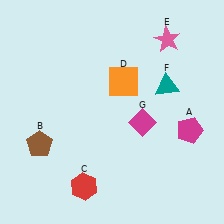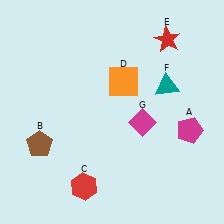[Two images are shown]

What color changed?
The star (E) changed from pink in Image 1 to red in Image 2.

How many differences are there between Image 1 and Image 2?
There is 1 difference between the two images.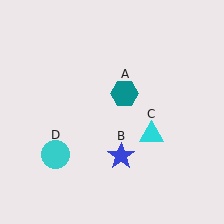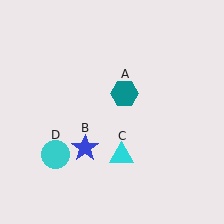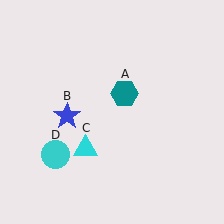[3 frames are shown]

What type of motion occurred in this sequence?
The blue star (object B), cyan triangle (object C) rotated clockwise around the center of the scene.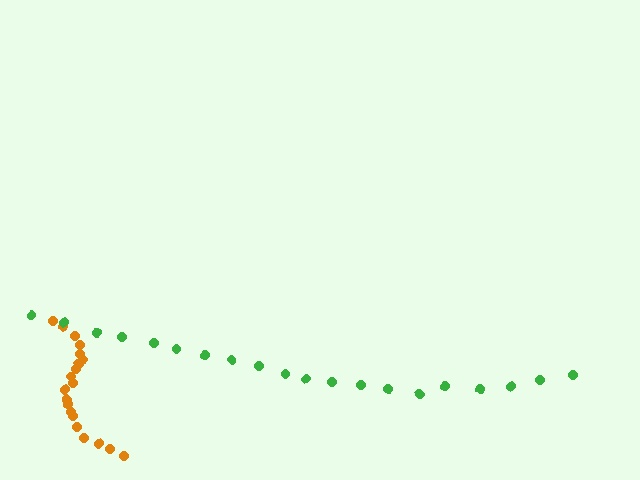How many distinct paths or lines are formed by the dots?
There are 2 distinct paths.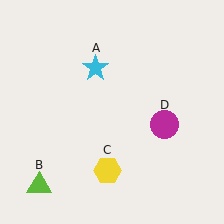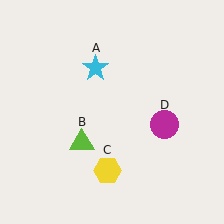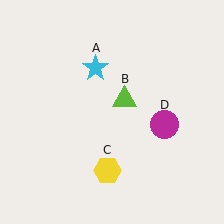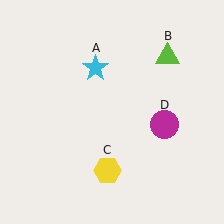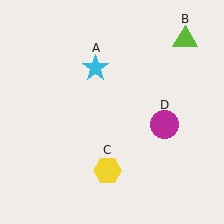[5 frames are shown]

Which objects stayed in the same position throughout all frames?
Cyan star (object A) and yellow hexagon (object C) and magenta circle (object D) remained stationary.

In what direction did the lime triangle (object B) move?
The lime triangle (object B) moved up and to the right.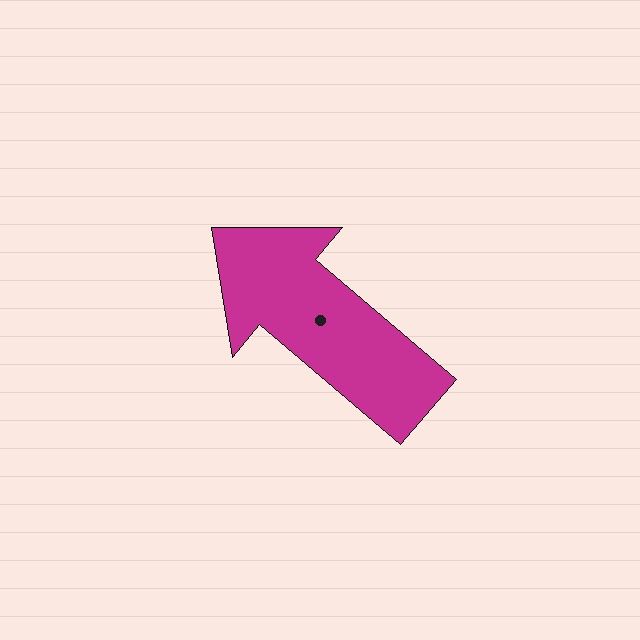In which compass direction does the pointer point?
Northwest.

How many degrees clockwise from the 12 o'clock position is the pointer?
Approximately 310 degrees.